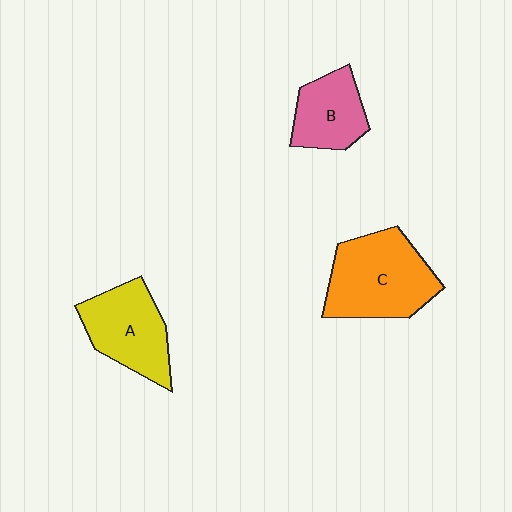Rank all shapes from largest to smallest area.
From largest to smallest: C (orange), A (yellow), B (pink).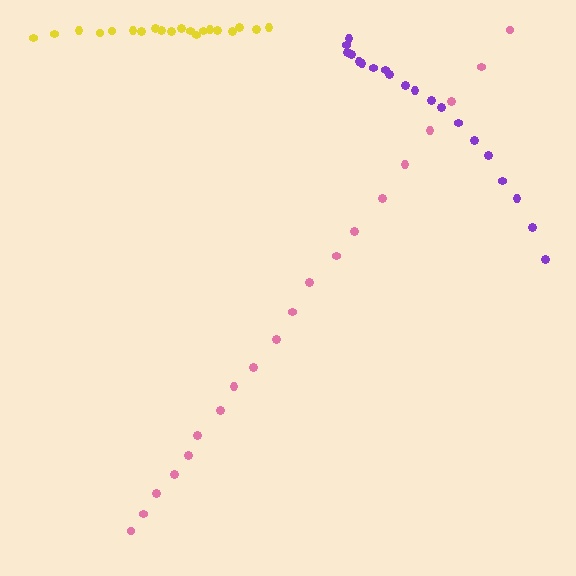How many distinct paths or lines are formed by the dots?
There are 3 distinct paths.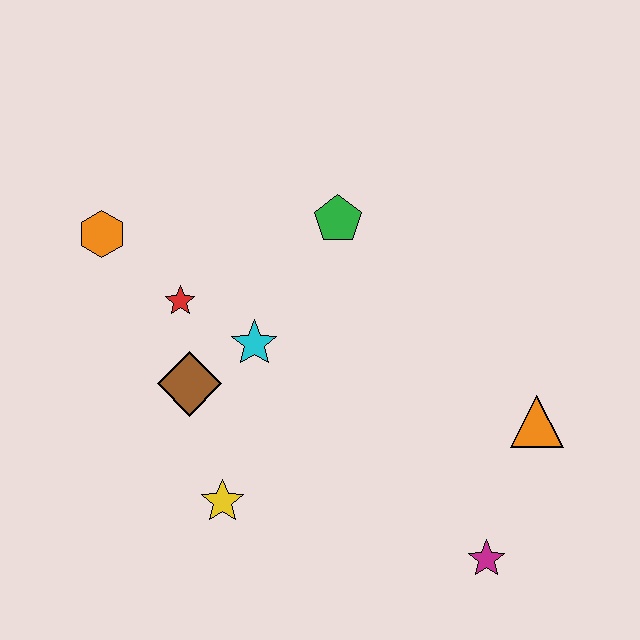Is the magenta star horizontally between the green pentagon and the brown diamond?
No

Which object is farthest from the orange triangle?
The orange hexagon is farthest from the orange triangle.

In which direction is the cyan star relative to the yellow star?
The cyan star is above the yellow star.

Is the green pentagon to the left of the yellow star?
No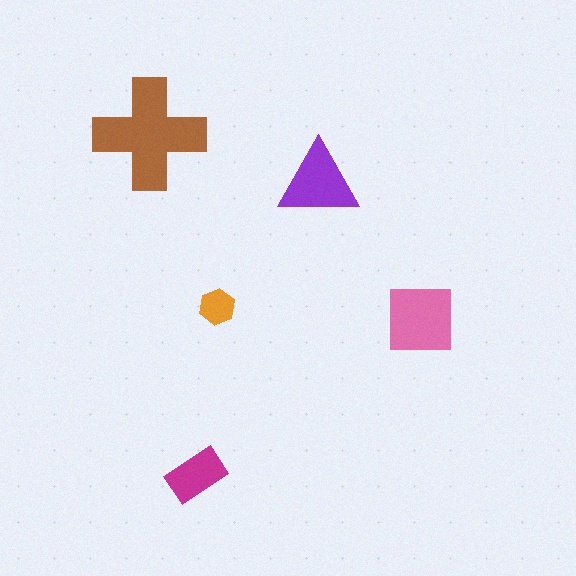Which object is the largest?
The brown cross.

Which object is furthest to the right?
The pink square is rightmost.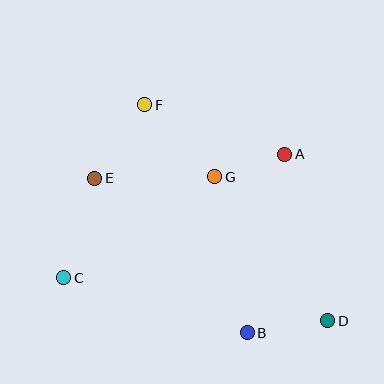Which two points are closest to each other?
Points A and G are closest to each other.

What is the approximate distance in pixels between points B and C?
The distance between B and C is approximately 192 pixels.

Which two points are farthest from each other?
Points D and F are farthest from each other.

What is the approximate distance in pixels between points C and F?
The distance between C and F is approximately 191 pixels.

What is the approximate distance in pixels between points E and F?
The distance between E and F is approximately 89 pixels.